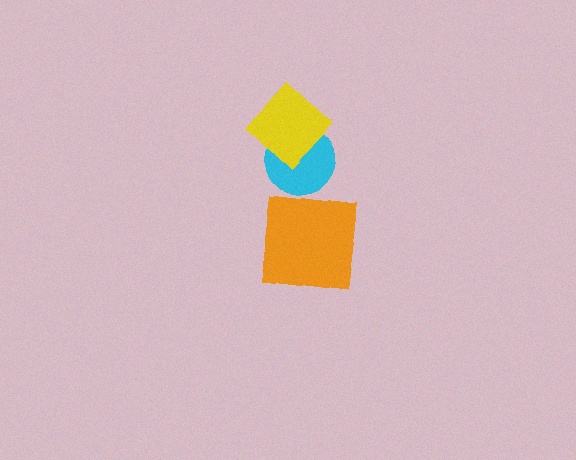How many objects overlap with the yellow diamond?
1 object overlaps with the yellow diamond.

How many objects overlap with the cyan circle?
1 object overlaps with the cyan circle.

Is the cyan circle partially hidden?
Yes, it is partially covered by another shape.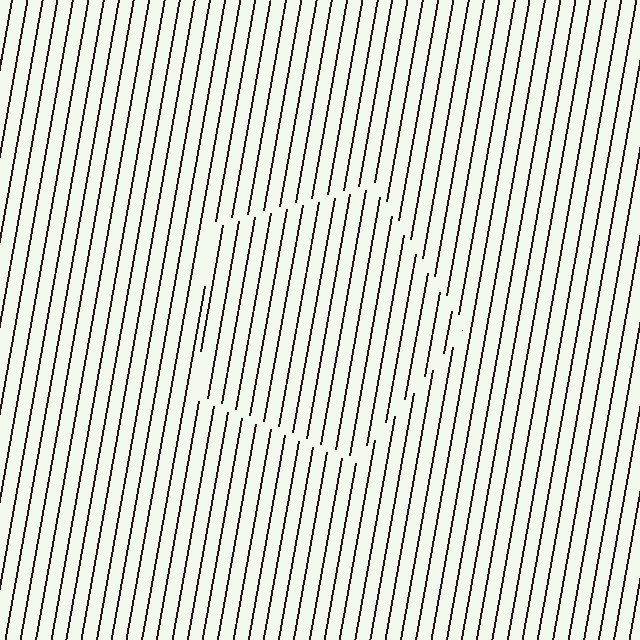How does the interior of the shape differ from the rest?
The interior of the shape contains the same grating, shifted by half a period — the contour is defined by the phase discontinuity where line-ends from the inner and outer gratings abut.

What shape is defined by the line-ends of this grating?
An illusory pentagon. The interior of the shape contains the same grating, shifted by half a period — the contour is defined by the phase discontinuity where line-ends from the inner and outer gratings abut.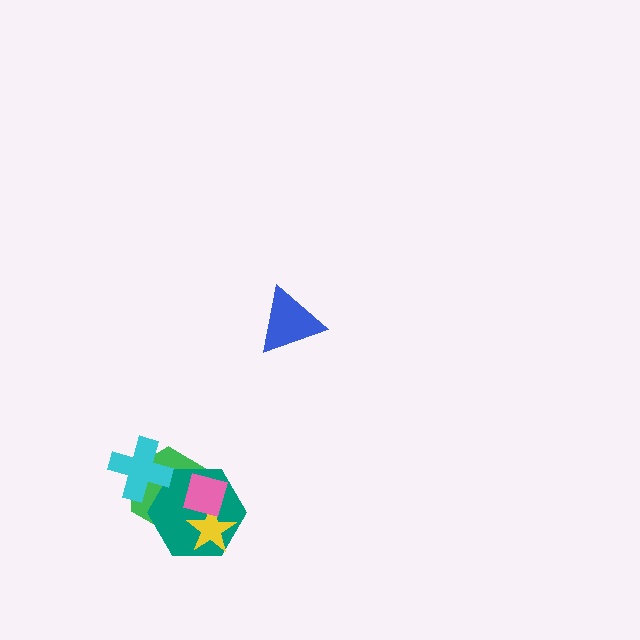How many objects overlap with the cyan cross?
2 objects overlap with the cyan cross.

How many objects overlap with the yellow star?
3 objects overlap with the yellow star.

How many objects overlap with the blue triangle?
0 objects overlap with the blue triangle.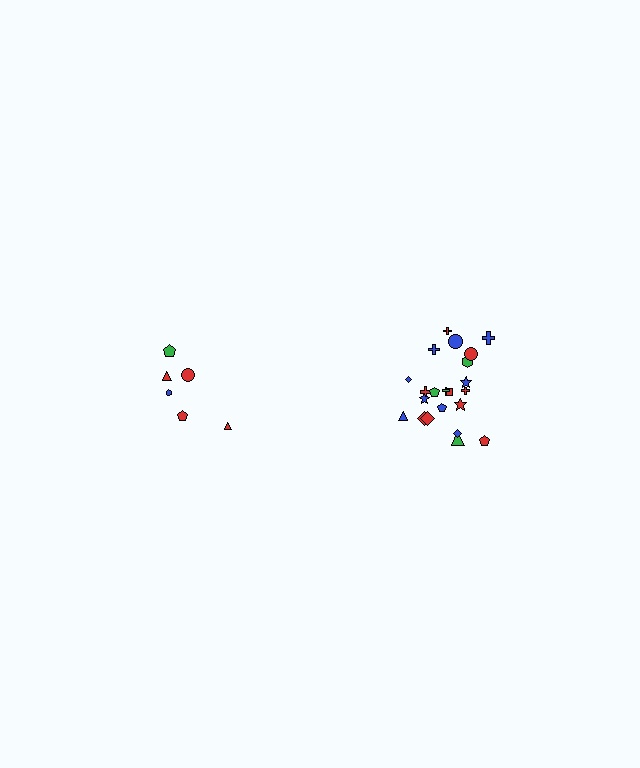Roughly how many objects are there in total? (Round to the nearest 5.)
Roughly 30 objects in total.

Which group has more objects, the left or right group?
The right group.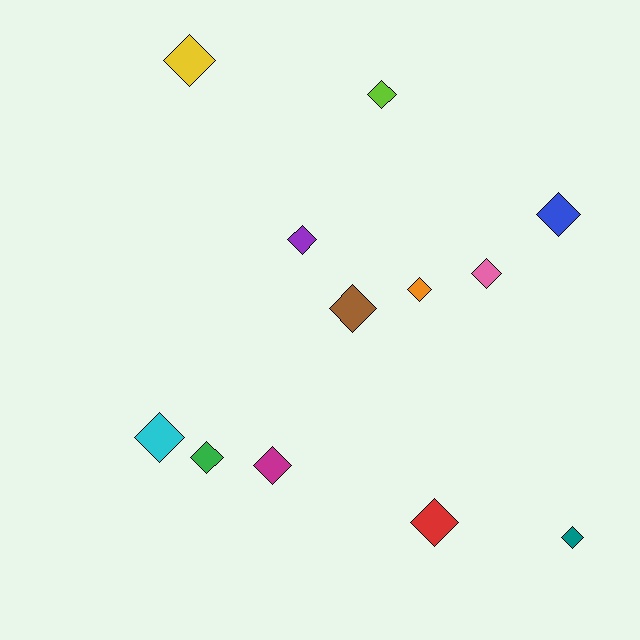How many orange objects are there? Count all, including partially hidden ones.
There is 1 orange object.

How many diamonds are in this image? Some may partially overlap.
There are 12 diamonds.